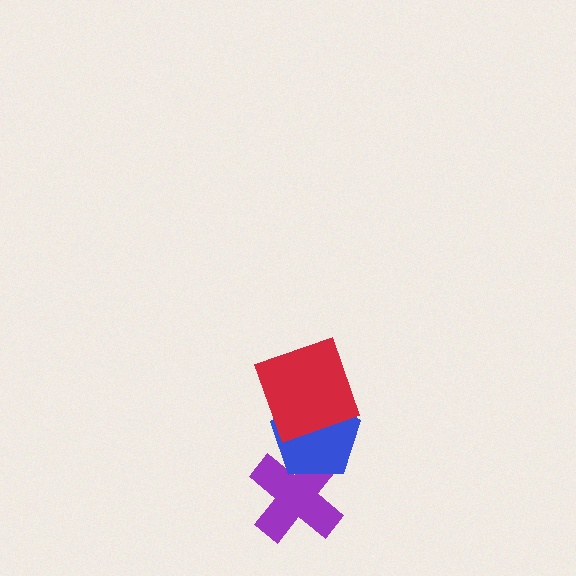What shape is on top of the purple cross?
The blue pentagon is on top of the purple cross.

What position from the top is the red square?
The red square is 1st from the top.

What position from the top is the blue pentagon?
The blue pentagon is 2nd from the top.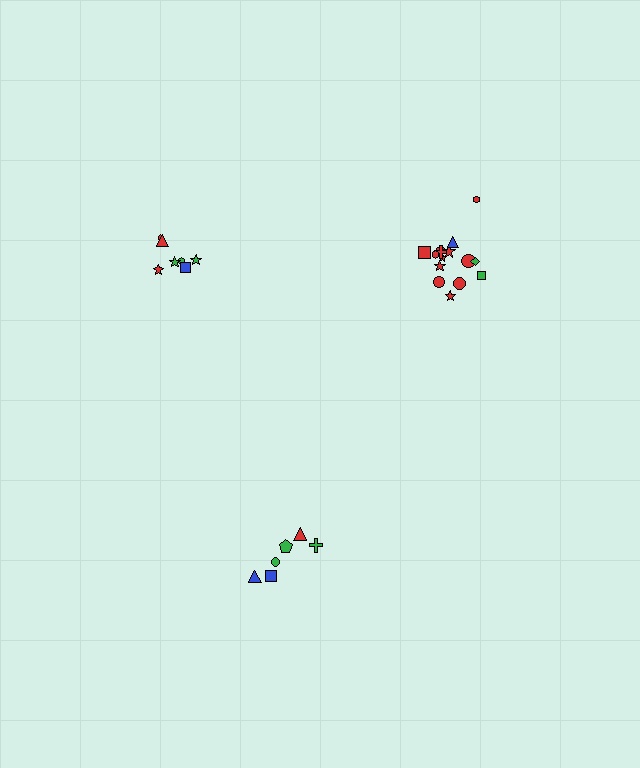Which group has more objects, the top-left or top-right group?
The top-right group.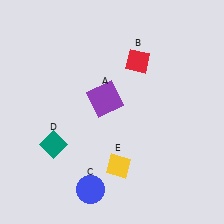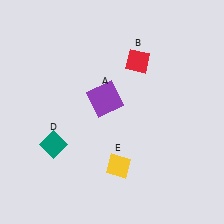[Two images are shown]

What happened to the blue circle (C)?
The blue circle (C) was removed in Image 2. It was in the bottom-left area of Image 1.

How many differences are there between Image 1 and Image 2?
There is 1 difference between the two images.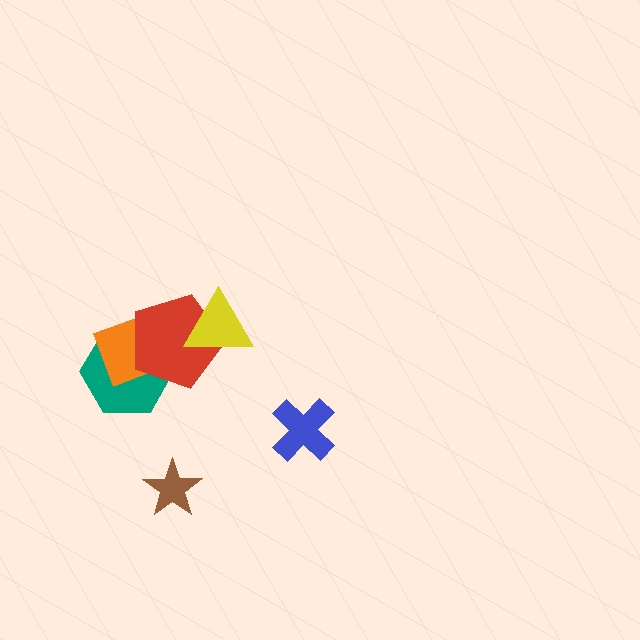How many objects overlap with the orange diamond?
2 objects overlap with the orange diamond.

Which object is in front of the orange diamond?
The red pentagon is in front of the orange diamond.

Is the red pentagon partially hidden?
Yes, it is partially covered by another shape.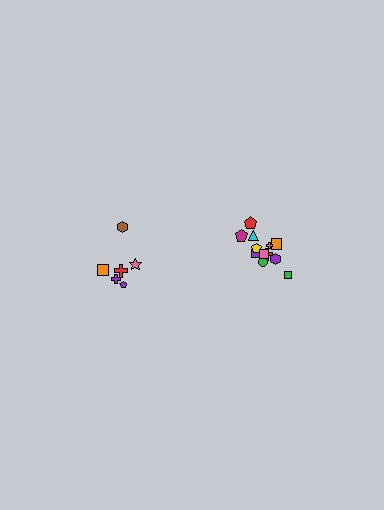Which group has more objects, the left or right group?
The right group.